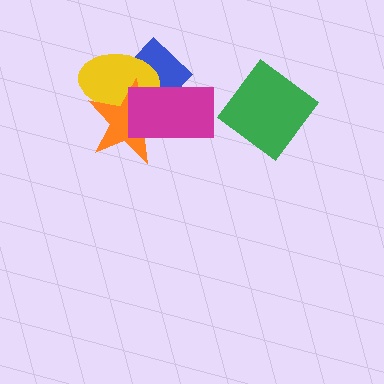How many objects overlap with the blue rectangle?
3 objects overlap with the blue rectangle.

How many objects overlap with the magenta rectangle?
3 objects overlap with the magenta rectangle.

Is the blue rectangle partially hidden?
Yes, it is partially covered by another shape.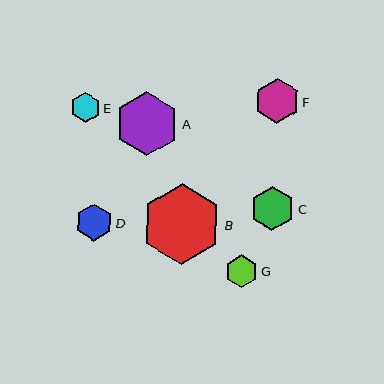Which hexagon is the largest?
Hexagon B is the largest with a size of approximately 81 pixels.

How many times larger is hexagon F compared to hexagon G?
Hexagon F is approximately 1.3 times the size of hexagon G.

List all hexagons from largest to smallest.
From largest to smallest: B, A, F, C, D, G, E.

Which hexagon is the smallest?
Hexagon E is the smallest with a size of approximately 30 pixels.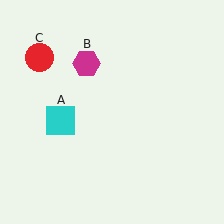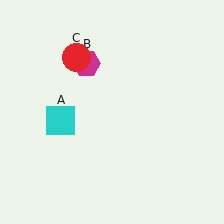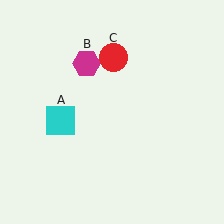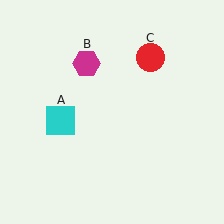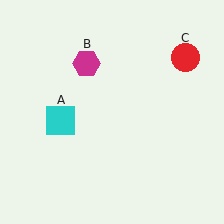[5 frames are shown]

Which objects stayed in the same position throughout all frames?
Cyan square (object A) and magenta hexagon (object B) remained stationary.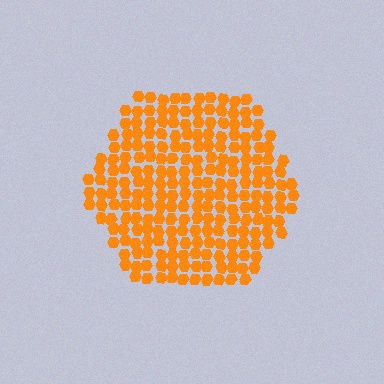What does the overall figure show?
The overall figure shows a hexagon.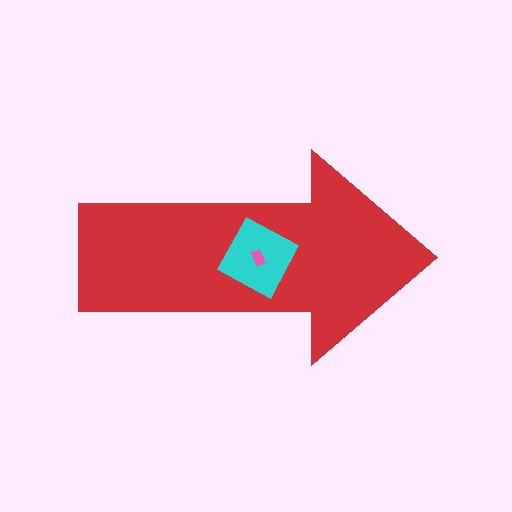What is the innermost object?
The pink rectangle.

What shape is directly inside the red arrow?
The cyan square.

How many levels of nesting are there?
3.